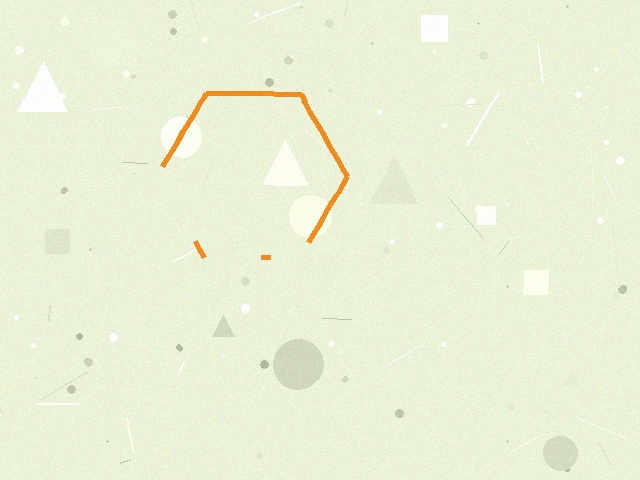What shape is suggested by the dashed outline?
The dashed outline suggests a hexagon.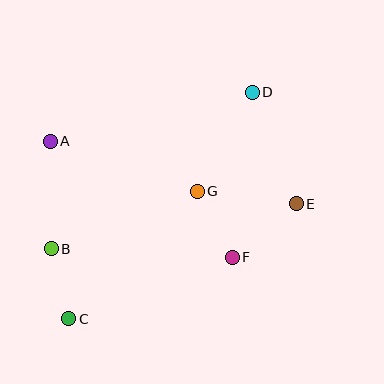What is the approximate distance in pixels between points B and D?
The distance between B and D is approximately 255 pixels.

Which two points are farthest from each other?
Points C and D are farthest from each other.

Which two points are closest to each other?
Points B and C are closest to each other.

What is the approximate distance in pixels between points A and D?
The distance between A and D is approximately 208 pixels.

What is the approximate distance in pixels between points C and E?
The distance between C and E is approximately 255 pixels.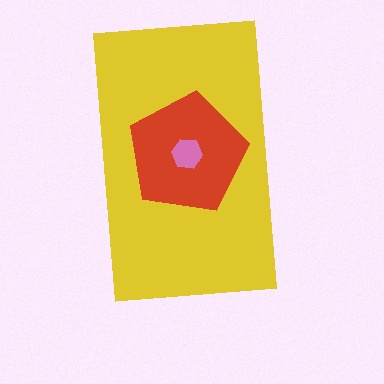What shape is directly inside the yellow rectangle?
The red pentagon.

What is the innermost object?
The pink hexagon.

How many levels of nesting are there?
3.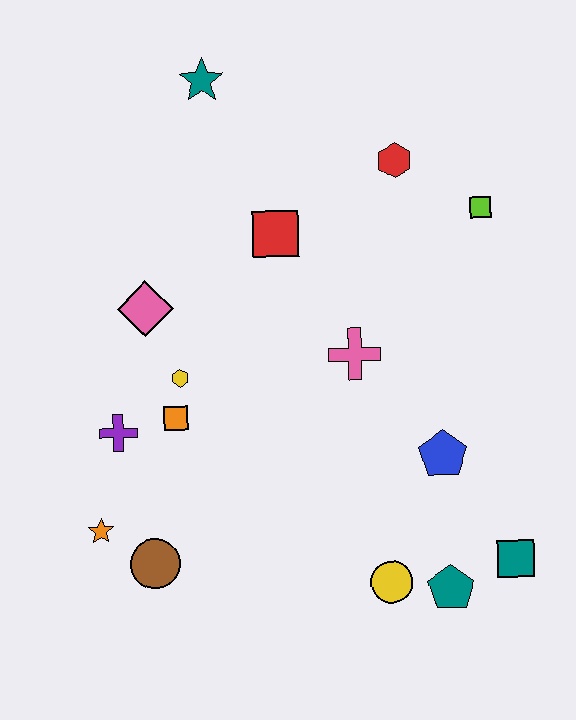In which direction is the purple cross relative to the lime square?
The purple cross is to the left of the lime square.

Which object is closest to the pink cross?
The blue pentagon is closest to the pink cross.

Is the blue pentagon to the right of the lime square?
No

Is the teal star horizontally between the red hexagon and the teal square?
No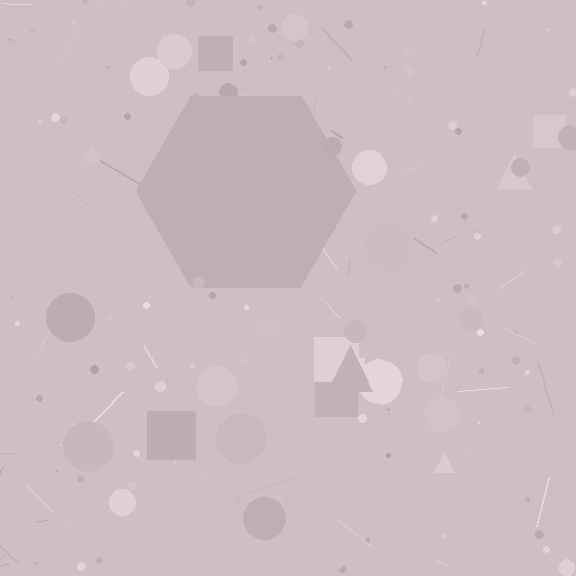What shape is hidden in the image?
A hexagon is hidden in the image.